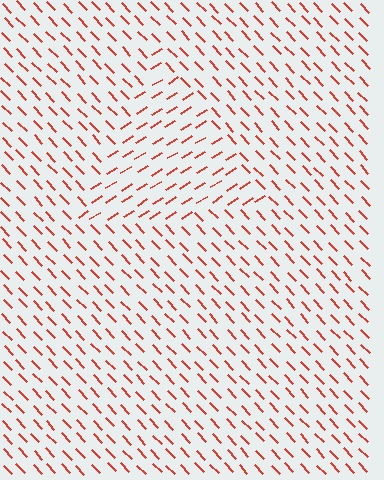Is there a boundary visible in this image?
Yes, there is a texture boundary formed by a change in line orientation.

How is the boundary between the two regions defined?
The boundary is defined purely by a change in line orientation (approximately 78 degrees difference). All lines are the same color and thickness.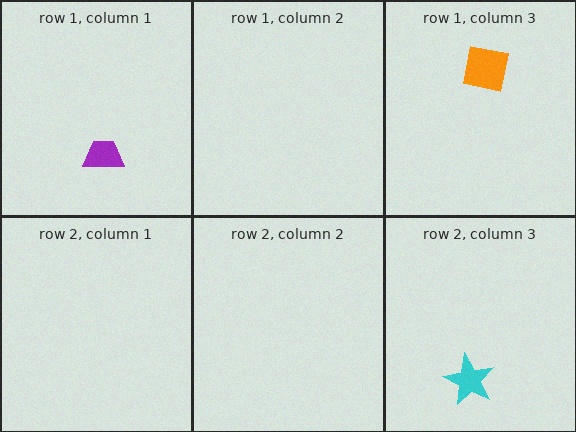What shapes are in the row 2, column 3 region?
The cyan star.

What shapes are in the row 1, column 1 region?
The purple trapezoid.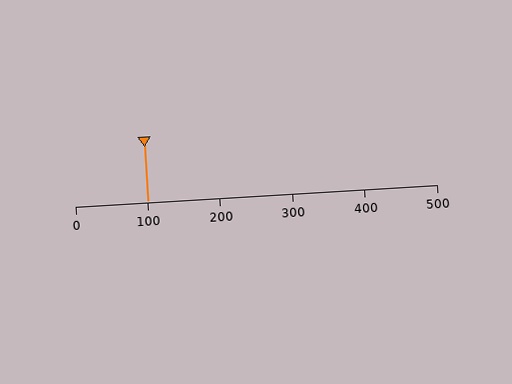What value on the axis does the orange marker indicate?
The marker indicates approximately 100.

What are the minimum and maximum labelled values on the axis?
The axis runs from 0 to 500.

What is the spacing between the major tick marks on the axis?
The major ticks are spaced 100 apart.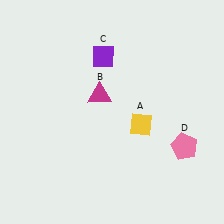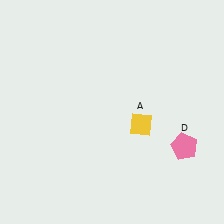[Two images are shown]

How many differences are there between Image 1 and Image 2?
There are 2 differences between the two images.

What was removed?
The magenta triangle (B), the purple diamond (C) were removed in Image 2.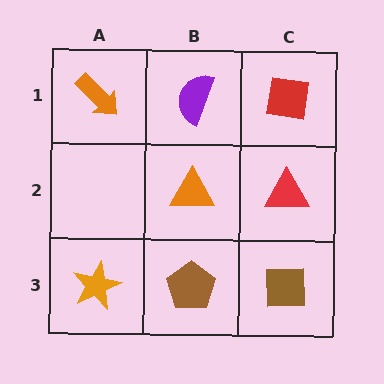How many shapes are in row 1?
3 shapes.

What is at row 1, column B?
A purple semicircle.